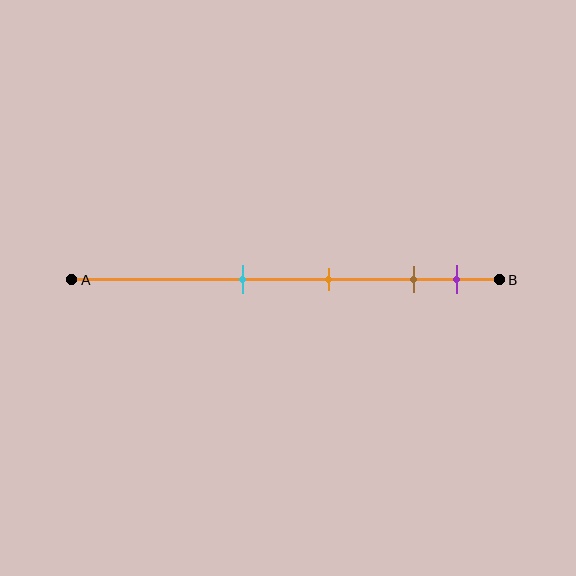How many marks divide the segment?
There are 4 marks dividing the segment.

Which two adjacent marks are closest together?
The brown and purple marks are the closest adjacent pair.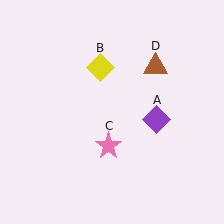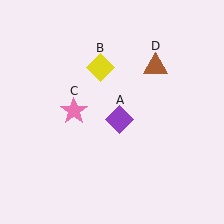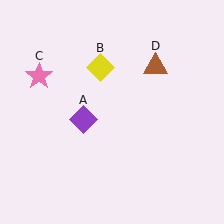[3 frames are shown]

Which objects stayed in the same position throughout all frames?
Yellow diamond (object B) and brown triangle (object D) remained stationary.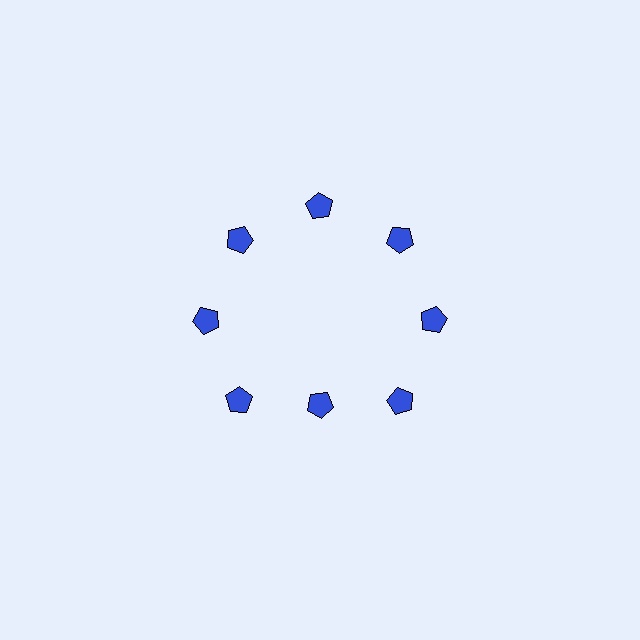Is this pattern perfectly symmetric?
No. The 8 blue pentagons are arranged in a ring, but one element near the 6 o'clock position is pulled inward toward the center, breaking the 8-fold rotational symmetry.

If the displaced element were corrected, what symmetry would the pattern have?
It would have 8-fold rotational symmetry — the pattern would map onto itself every 45 degrees.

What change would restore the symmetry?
The symmetry would be restored by moving it outward, back onto the ring so that all 8 pentagons sit at equal angles and equal distance from the center.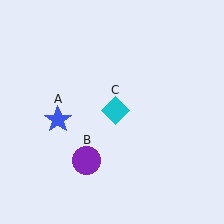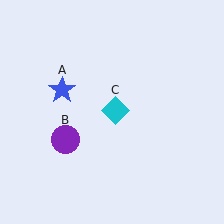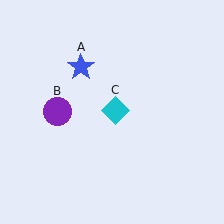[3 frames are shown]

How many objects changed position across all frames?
2 objects changed position: blue star (object A), purple circle (object B).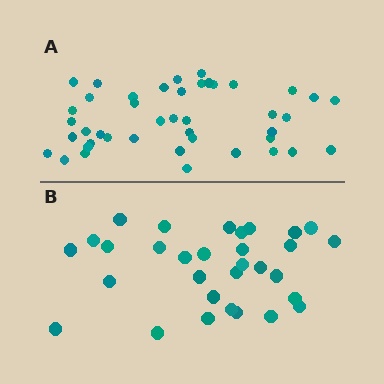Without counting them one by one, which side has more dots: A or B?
Region A (the top region) has more dots.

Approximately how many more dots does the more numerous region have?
Region A has roughly 12 or so more dots than region B.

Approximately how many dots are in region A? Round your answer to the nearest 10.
About 40 dots. (The exact count is 43, which rounds to 40.)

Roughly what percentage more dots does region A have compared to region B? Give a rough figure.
About 40% more.